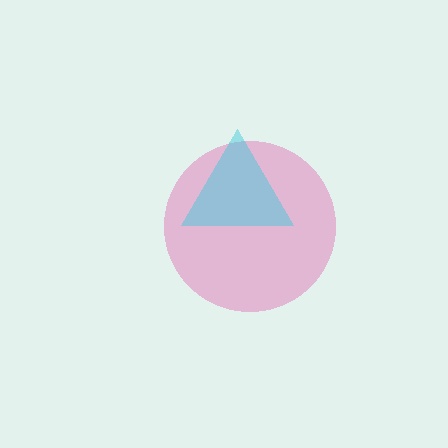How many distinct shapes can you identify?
There are 2 distinct shapes: a pink circle, a cyan triangle.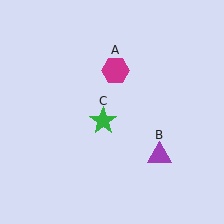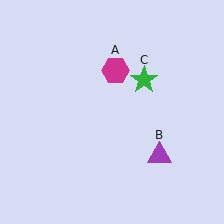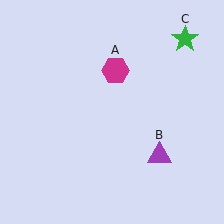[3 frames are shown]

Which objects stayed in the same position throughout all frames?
Magenta hexagon (object A) and purple triangle (object B) remained stationary.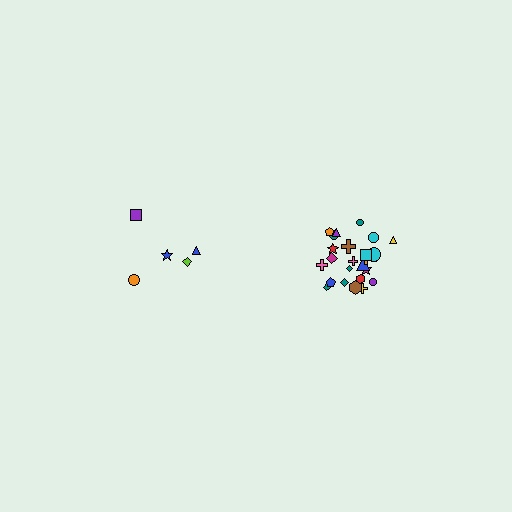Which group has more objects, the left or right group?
The right group.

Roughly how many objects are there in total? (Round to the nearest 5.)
Roughly 30 objects in total.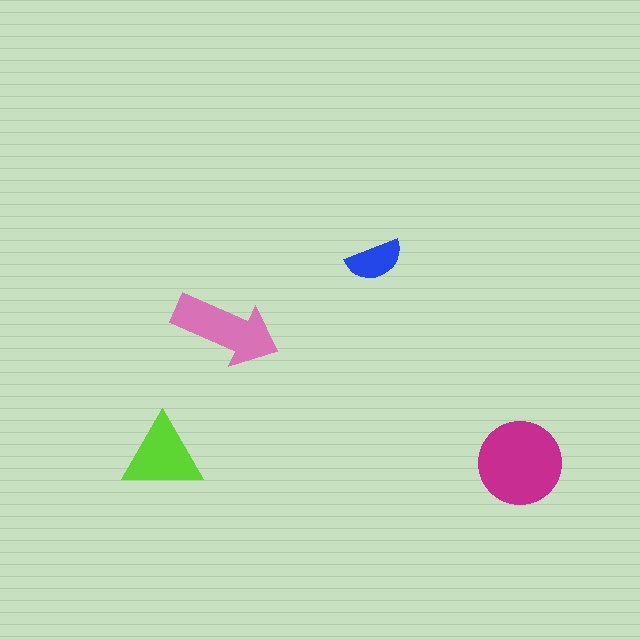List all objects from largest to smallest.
The magenta circle, the pink arrow, the lime triangle, the blue semicircle.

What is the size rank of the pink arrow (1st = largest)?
2nd.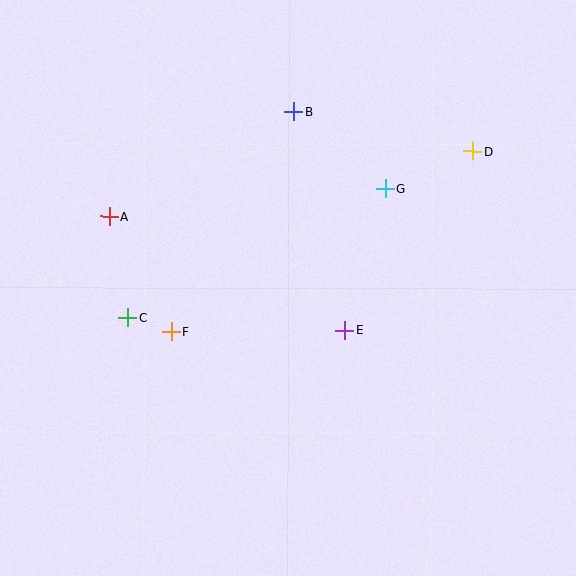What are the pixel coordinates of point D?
Point D is at (473, 151).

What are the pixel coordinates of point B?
Point B is at (294, 112).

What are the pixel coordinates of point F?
Point F is at (171, 331).